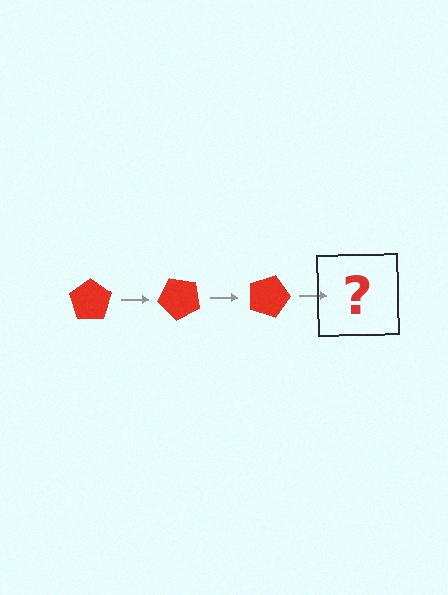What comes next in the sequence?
The next element should be a red pentagon rotated 135 degrees.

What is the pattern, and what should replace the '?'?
The pattern is that the pentagon rotates 45 degrees each step. The '?' should be a red pentagon rotated 135 degrees.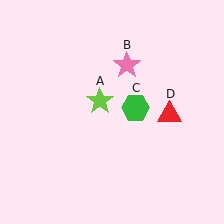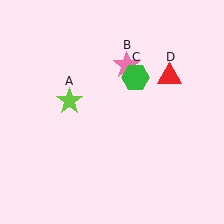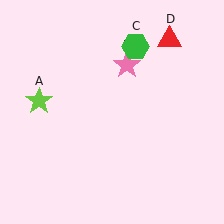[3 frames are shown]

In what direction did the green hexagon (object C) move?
The green hexagon (object C) moved up.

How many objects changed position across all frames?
3 objects changed position: lime star (object A), green hexagon (object C), red triangle (object D).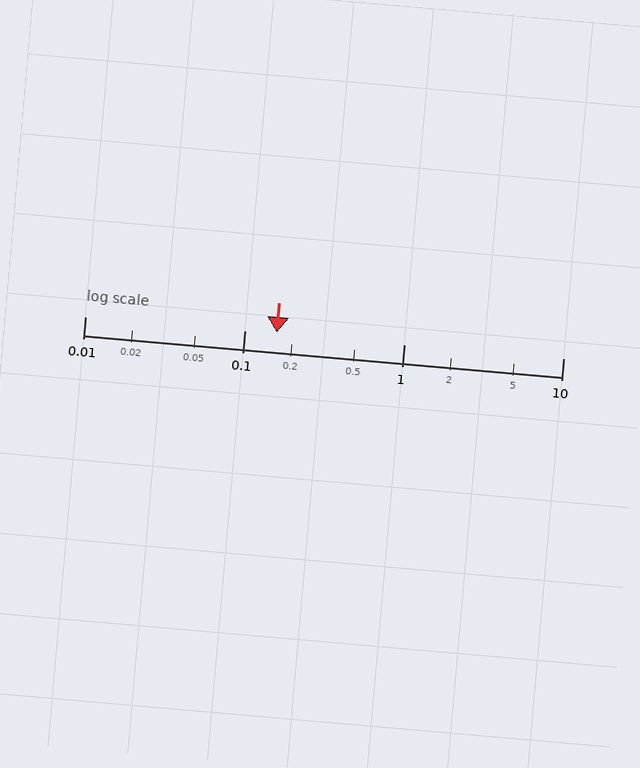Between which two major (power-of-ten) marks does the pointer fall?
The pointer is between 0.1 and 1.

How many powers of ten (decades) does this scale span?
The scale spans 3 decades, from 0.01 to 10.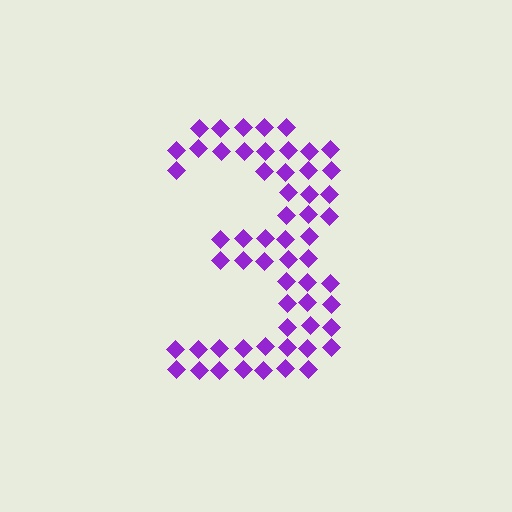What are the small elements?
The small elements are diamonds.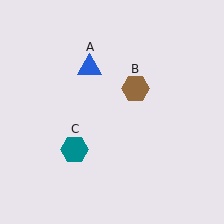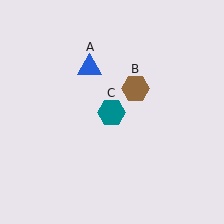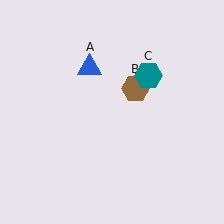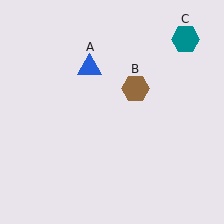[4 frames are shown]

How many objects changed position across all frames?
1 object changed position: teal hexagon (object C).